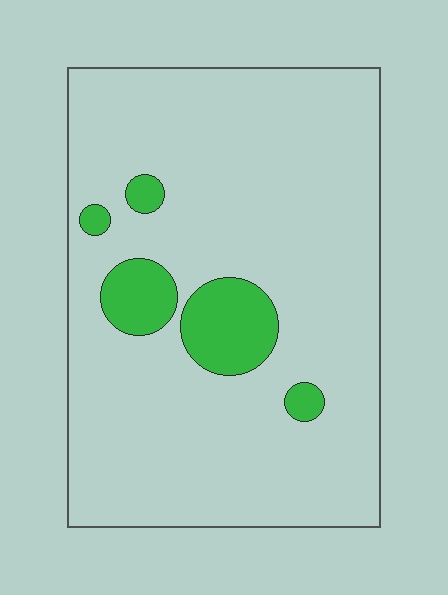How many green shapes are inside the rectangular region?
5.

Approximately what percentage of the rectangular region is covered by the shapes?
Approximately 10%.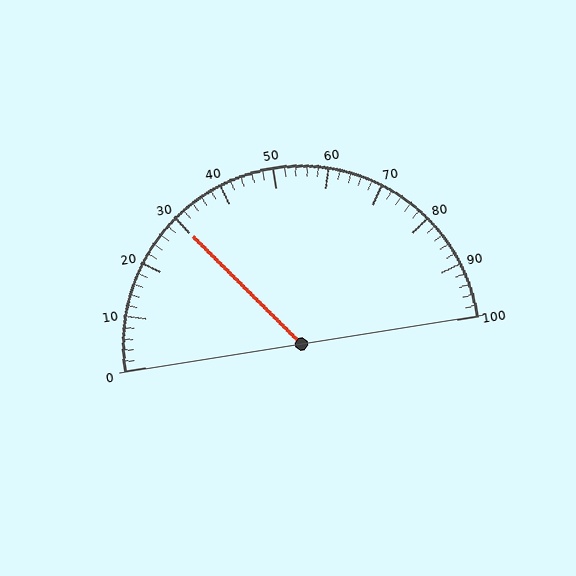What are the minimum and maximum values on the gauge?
The gauge ranges from 0 to 100.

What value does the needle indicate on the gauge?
The needle indicates approximately 30.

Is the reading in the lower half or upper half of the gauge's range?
The reading is in the lower half of the range (0 to 100).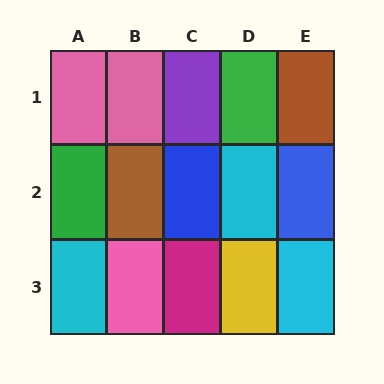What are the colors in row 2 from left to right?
Green, brown, blue, cyan, blue.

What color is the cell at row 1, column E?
Brown.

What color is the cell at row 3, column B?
Pink.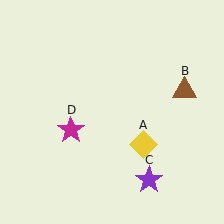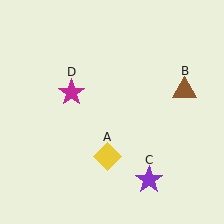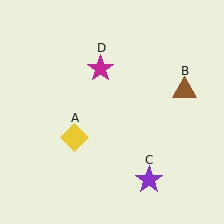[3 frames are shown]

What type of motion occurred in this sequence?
The yellow diamond (object A), magenta star (object D) rotated clockwise around the center of the scene.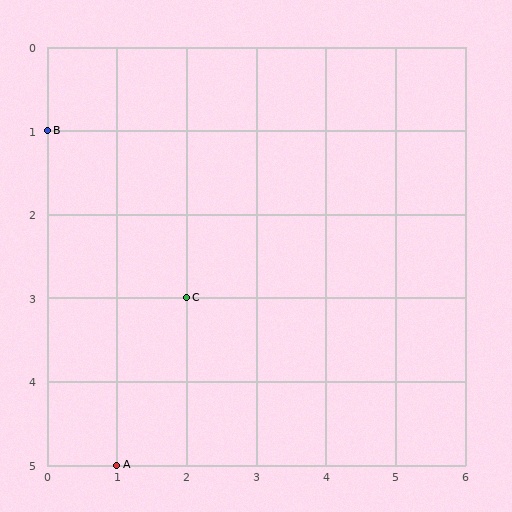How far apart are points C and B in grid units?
Points C and B are 2 columns and 2 rows apart (about 2.8 grid units diagonally).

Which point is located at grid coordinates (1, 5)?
Point A is at (1, 5).